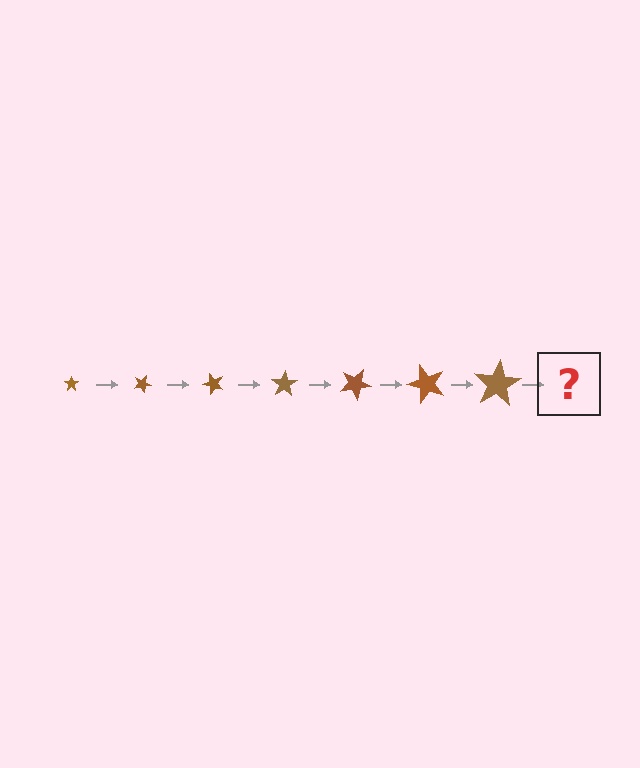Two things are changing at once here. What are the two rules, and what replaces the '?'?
The two rules are that the star grows larger each step and it rotates 25 degrees each step. The '?' should be a star, larger than the previous one and rotated 175 degrees from the start.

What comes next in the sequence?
The next element should be a star, larger than the previous one and rotated 175 degrees from the start.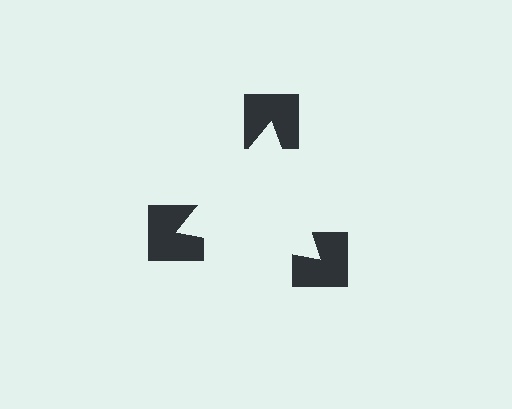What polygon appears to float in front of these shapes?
An illusory triangle — its edges are inferred from the aligned wedge cuts in the notched squares, not physically drawn.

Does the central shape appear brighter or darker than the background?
It typically appears slightly brighter than the background, even though no actual brightness change is drawn.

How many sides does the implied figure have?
3 sides.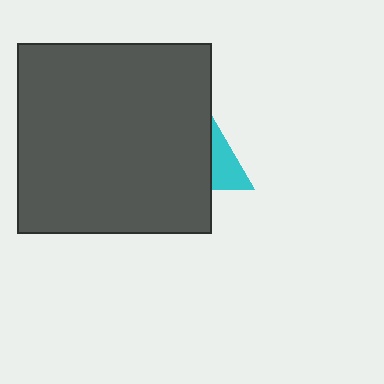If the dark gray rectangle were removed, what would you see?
You would see the complete cyan triangle.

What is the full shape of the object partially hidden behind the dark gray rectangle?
The partially hidden object is a cyan triangle.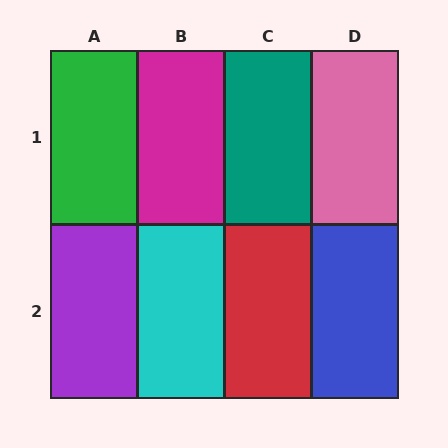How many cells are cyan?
1 cell is cyan.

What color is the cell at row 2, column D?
Blue.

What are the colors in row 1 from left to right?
Green, magenta, teal, pink.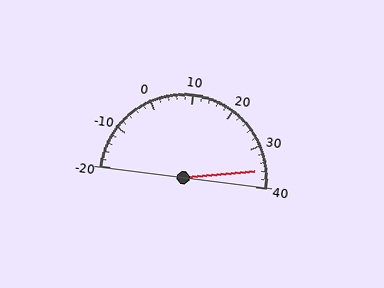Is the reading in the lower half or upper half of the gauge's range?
The reading is in the upper half of the range (-20 to 40).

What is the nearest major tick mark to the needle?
The nearest major tick mark is 40.